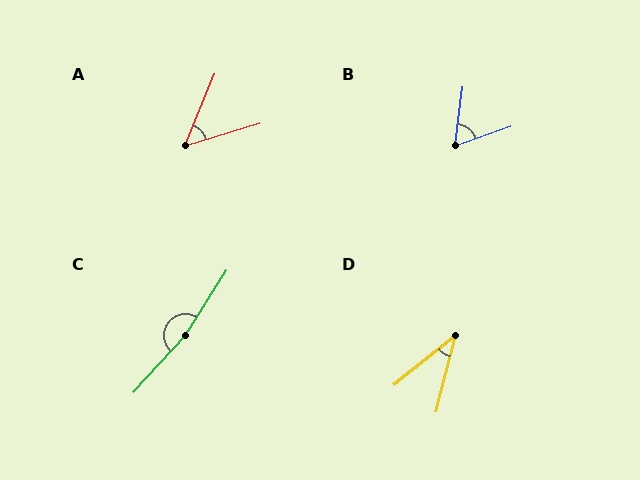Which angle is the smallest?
D, at approximately 37 degrees.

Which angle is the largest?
C, at approximately 169 degrees.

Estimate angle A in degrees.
Approximately 50 degrees.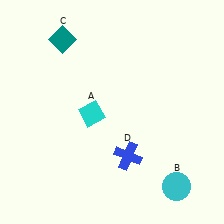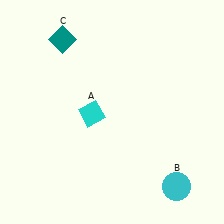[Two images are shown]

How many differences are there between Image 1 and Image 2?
There is 1 difference between the two images.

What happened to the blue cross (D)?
The blue cross (D) was removed in Image 2. It was in the bottom-right area of Image 1.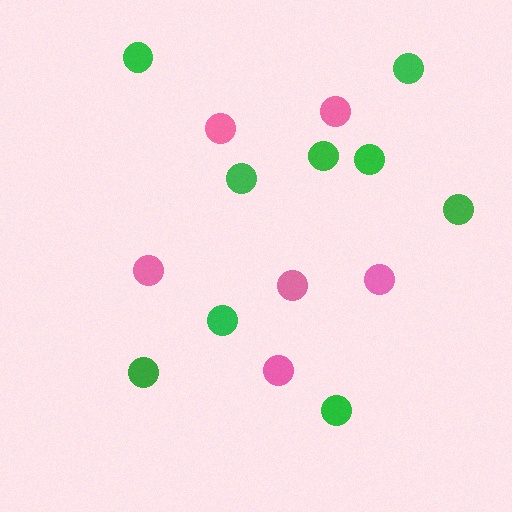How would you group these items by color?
There are 2 groups: one group of green circles (9) and one group of pink circles (6).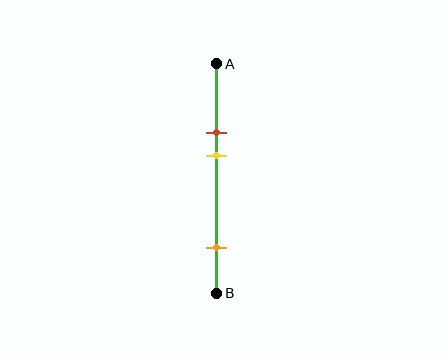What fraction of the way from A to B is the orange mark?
The orange mark is approximately 80% (0.8) of the way from A to B.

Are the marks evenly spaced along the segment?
No, the marks are not evenly spaced.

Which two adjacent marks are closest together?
The red and yellow marks are the closest adjacent pair.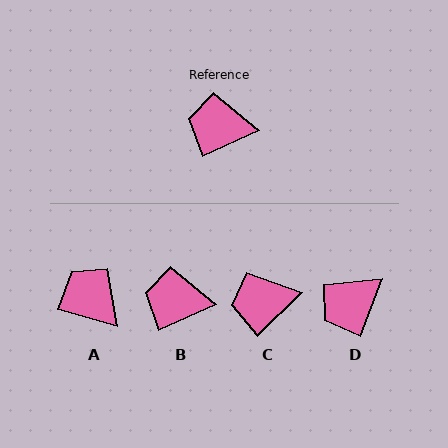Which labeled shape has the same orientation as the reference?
B.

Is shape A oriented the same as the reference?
No, it is off by about 40 degrees.